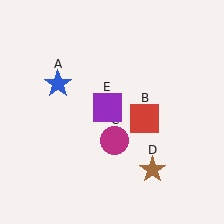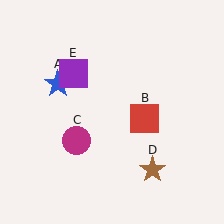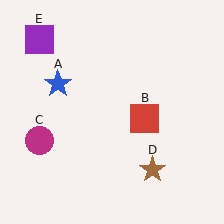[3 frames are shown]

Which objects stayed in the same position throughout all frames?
Blue star (object A) and red square (object B) and brown star (object D) remained stationary.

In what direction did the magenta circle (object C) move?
The magenta circle (object C) moved left.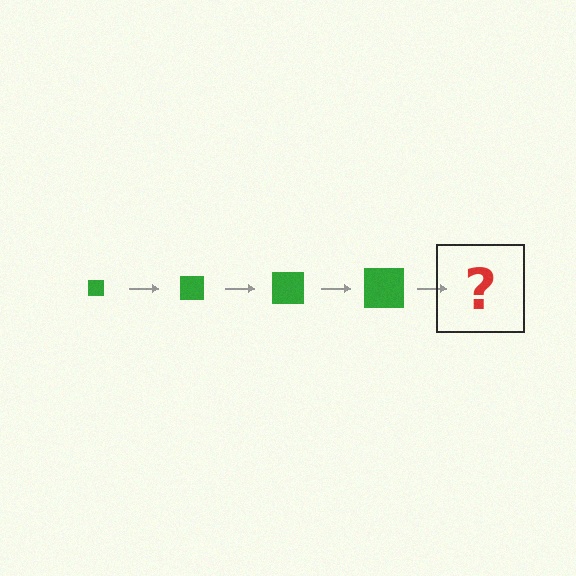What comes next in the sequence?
The next element should be a green square, larger than the previous one.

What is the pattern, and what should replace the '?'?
The pattern is that the square gets progressively larger each step. The '?' should be a green square, larger than the previous one.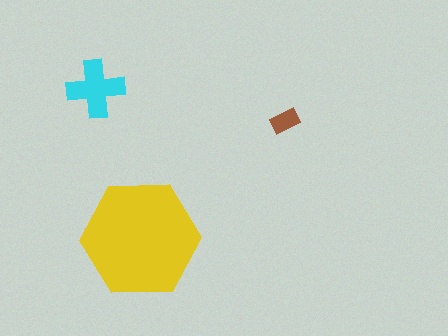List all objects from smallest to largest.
The brown rectangle, the cyan cross, the yellow hexagon.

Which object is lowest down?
The yellow hexagon is bottommost.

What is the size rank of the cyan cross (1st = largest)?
2nd.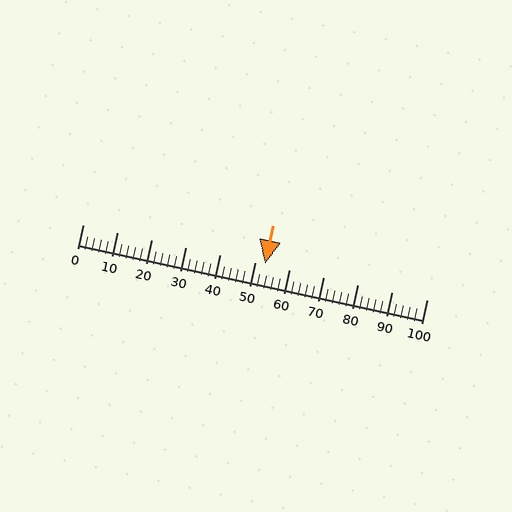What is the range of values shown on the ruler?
The ruler shows values from 0 to 100.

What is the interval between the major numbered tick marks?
The major tick marks are spaced 10 units apart.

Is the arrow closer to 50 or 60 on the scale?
The arrow is closer to 50.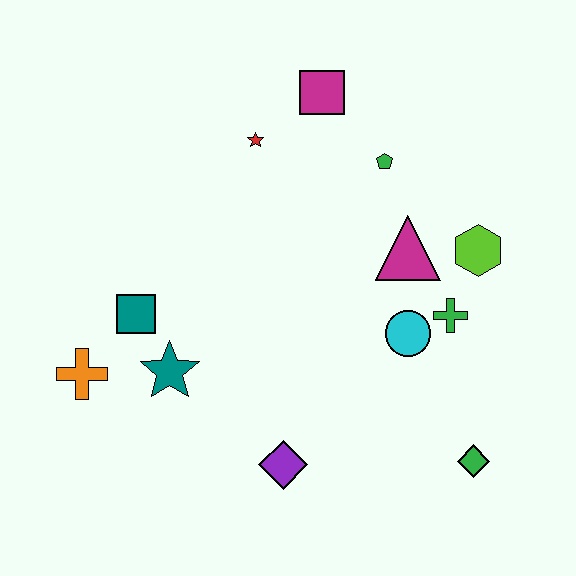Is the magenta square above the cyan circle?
Yes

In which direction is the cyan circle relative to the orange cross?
The cyan circle is to the right of the orange cross.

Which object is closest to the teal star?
The teal square is closest to the teal star.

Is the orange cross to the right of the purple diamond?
No